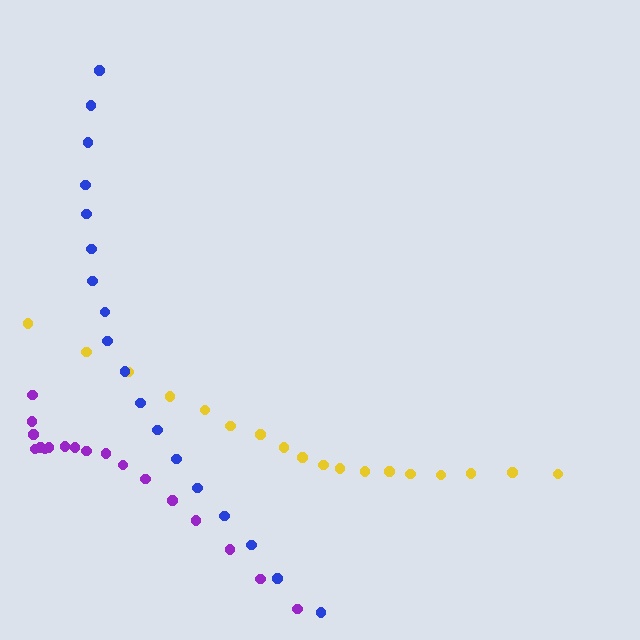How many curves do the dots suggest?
There are 3 distinct paths.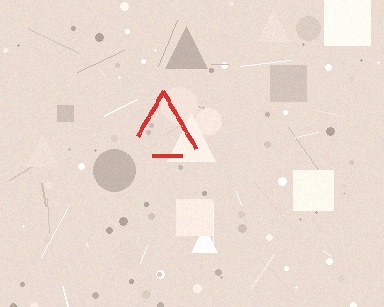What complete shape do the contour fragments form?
The contour fragments form a triangle.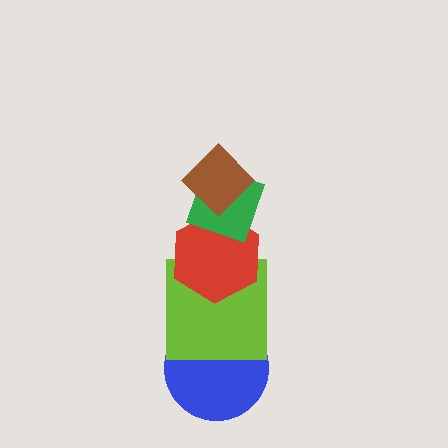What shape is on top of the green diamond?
The brown diamond is on top of the green diamond.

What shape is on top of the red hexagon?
The green diamond is on top of the red hexagon.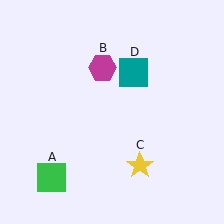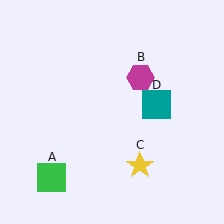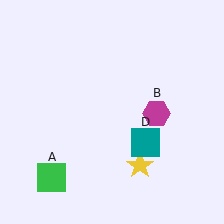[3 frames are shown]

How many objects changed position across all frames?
2 objects changed position: magenta hexagon (object B), teal square (object D).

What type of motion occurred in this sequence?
The magenta hexagon (object B), teal square (object D) rotated clockwise around the center of the scene.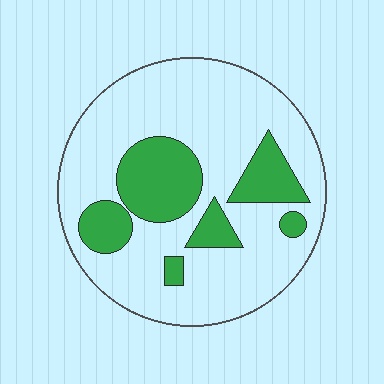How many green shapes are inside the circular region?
6.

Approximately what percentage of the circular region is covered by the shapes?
Approximately 25%.